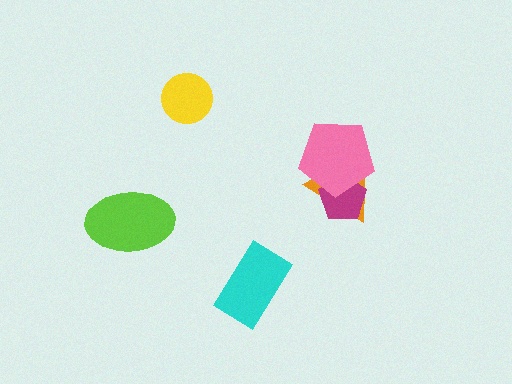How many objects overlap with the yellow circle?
0 objects overlap with the yellow circle.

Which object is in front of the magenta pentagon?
The pink pentagon is in front of the magenta pentagon.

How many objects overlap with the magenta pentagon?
2 objects overlap with the magenta pentagon.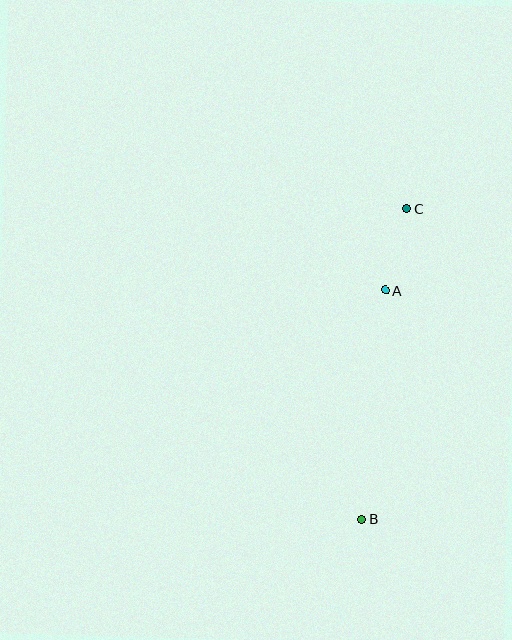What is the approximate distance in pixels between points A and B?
The distance between A and B is approximately 230 pixels.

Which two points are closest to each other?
Points A and C are closest to each other.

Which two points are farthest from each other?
Points B and C are farthest from each other.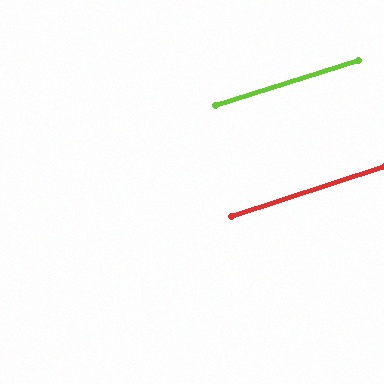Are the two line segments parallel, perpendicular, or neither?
Parallel — their directions differ by only 0.7°.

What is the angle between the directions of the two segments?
Approximately 1 degree.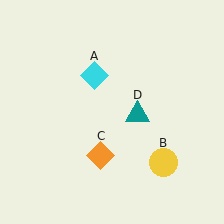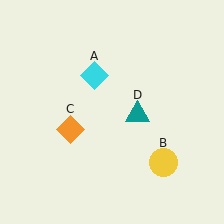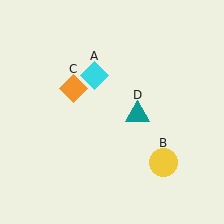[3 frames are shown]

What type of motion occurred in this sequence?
The orange diamond (object C) rotated clockwise around the center of the scene.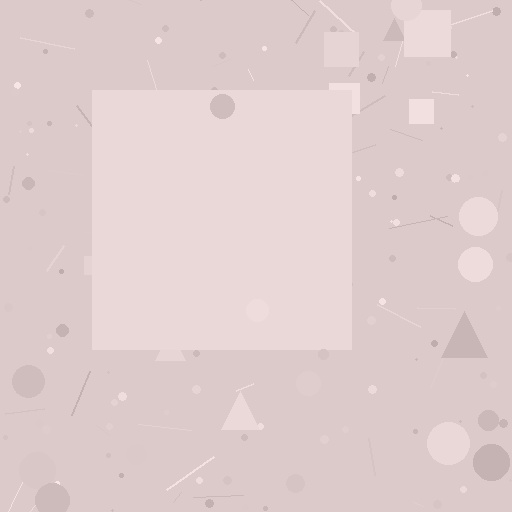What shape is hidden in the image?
A square is hidden in the image.